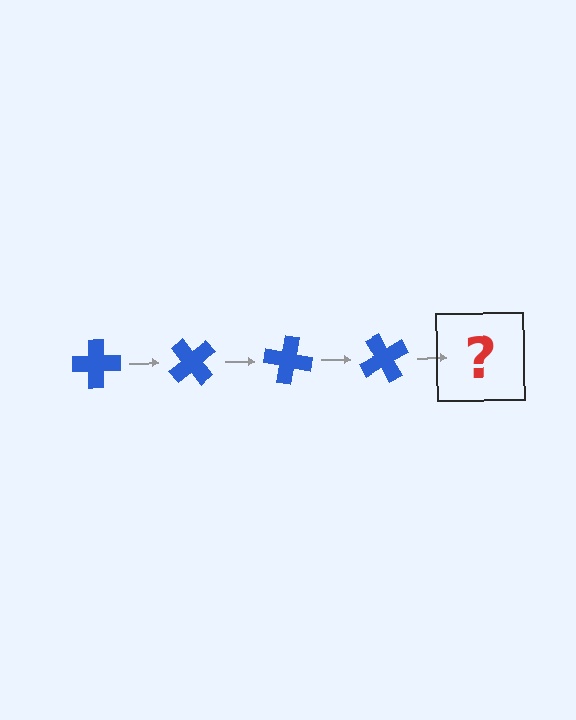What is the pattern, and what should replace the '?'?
The pattern is that the cross rotates 50 degrees each step. The '?' should be a blue cross rotated 200 degrees.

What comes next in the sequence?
The next element should be a blue cross rotated 200 degrees.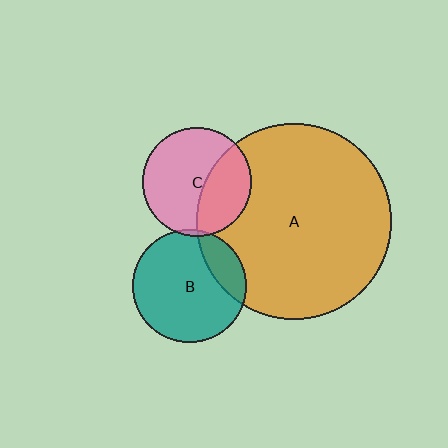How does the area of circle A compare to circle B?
Approximately 3.0 times.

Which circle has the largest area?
Circle A (orange).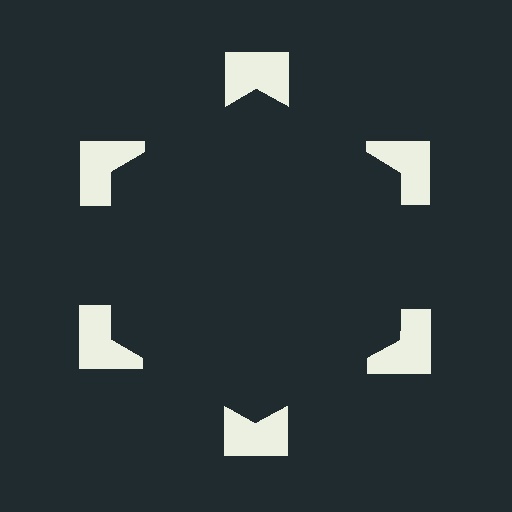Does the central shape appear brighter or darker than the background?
It typically appears slightly darker than the background, even though no actual brightness change is drawn.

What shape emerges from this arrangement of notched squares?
An illusory hexagon — its edges are inferred from the aligned wedge cuts in the notched squares, not physically drawn.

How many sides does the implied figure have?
6 sides.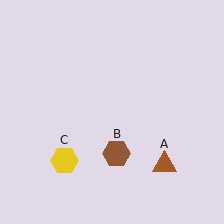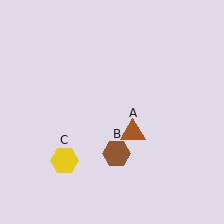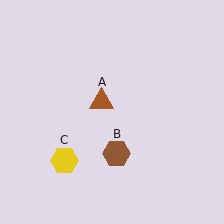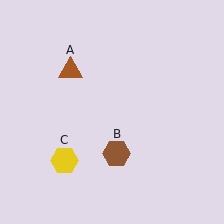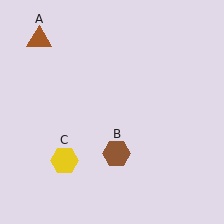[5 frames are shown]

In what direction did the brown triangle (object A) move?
The brown triangle (object A) moved up and to the left.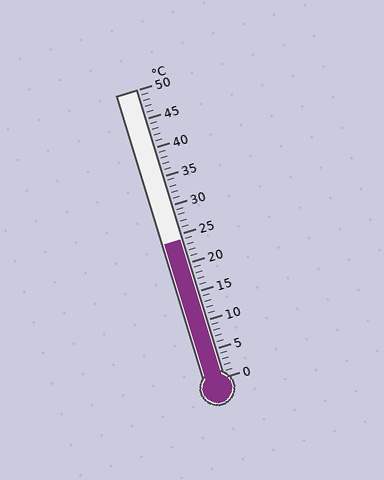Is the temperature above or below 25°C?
The temperature is below 25°C.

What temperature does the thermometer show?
The thermometer shows approximately 24°C.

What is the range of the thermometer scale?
The thermometer scale ranges from 0°C to 50°C.